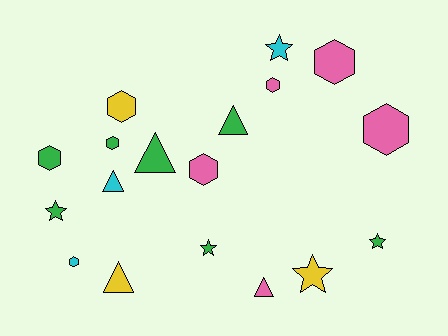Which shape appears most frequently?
Hexagon, with 8 objects.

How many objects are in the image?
There are 18 objects.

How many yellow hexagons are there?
There is 1 yellow hexagon.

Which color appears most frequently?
Green, with 7 objects.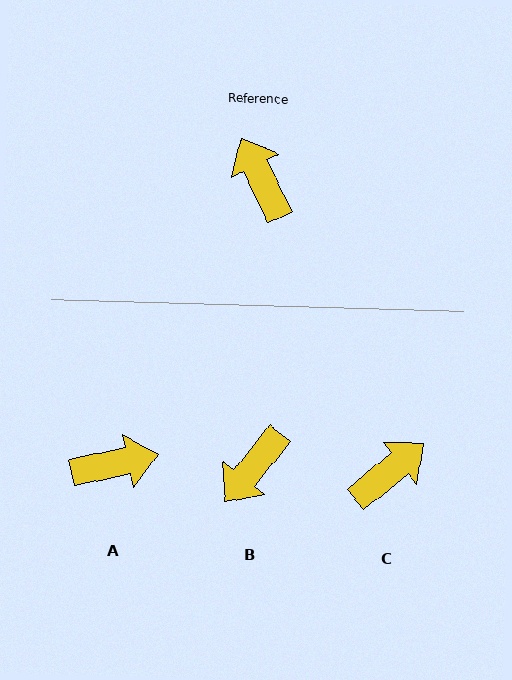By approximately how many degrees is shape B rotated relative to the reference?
Approximately 115 degrees counter-clockwise.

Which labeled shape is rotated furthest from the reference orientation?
B, about 115 degrees away.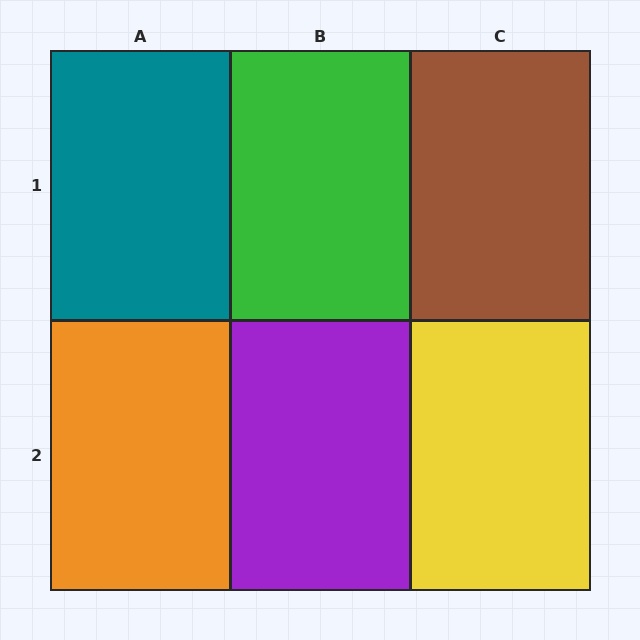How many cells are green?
1 cell is green.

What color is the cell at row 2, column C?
Yellow.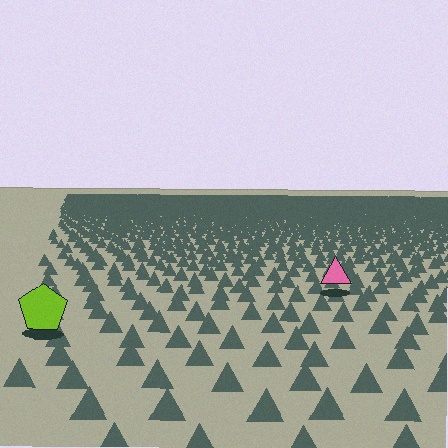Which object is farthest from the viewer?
The pink triangle is farthest from the viewer. It appears smaller and the ground texture around it is denser.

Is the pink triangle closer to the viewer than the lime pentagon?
No. The lime pentagon is closer — you can tell from the texture gradient: the ground texture is coarser near it.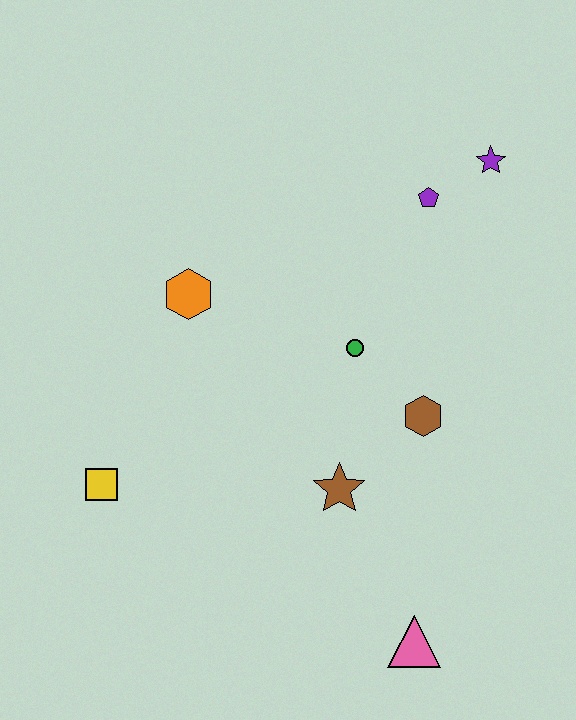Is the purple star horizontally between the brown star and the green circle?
No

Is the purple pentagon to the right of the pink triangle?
Yes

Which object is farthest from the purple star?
The yellow square is farthest from the purple star.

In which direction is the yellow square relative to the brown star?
The yellow square is to the left of the brown star.